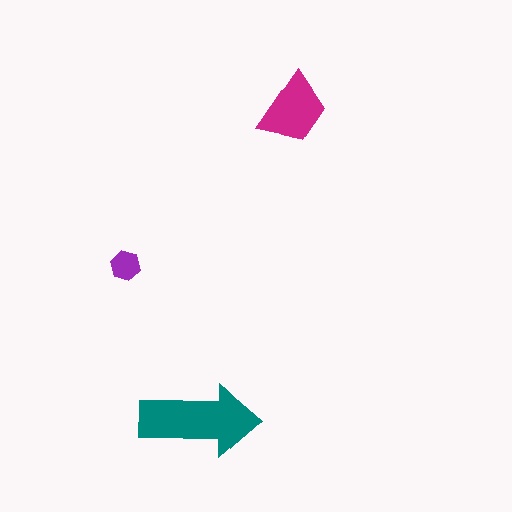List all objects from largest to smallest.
The teal arrow, the magenta trapezoid, the purple hexagon.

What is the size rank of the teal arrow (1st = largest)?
1st.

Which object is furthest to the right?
The magenta trapezoid is rightmost.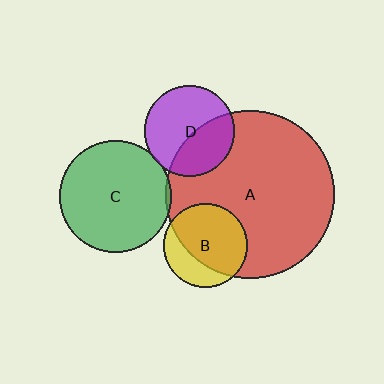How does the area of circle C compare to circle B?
Approximately 1.8 times.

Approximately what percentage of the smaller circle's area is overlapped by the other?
Approximately 70%.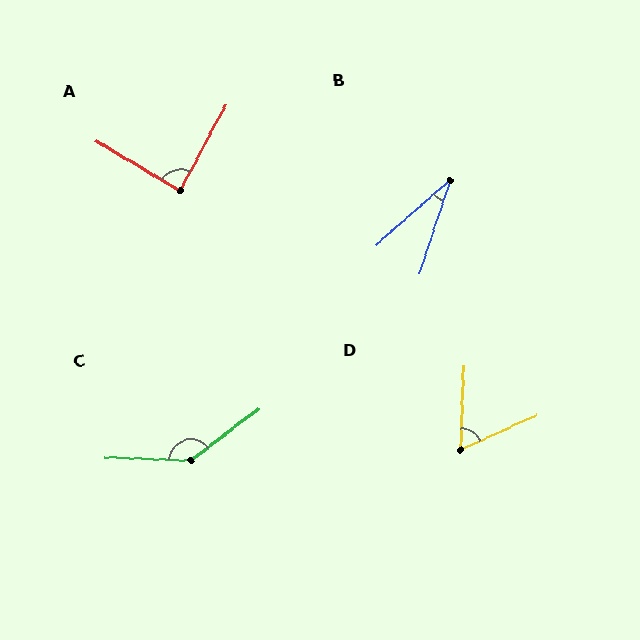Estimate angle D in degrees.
Approximately 63 degrees.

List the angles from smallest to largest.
B (31°), D (63°), A (87°), C (141°).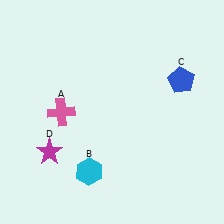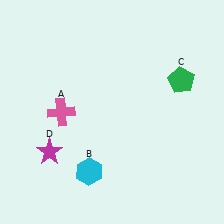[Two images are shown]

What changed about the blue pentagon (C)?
In Image 1, C is blue. In Image 2, it changed to green.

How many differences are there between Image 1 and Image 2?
There is 1 difference between the two images.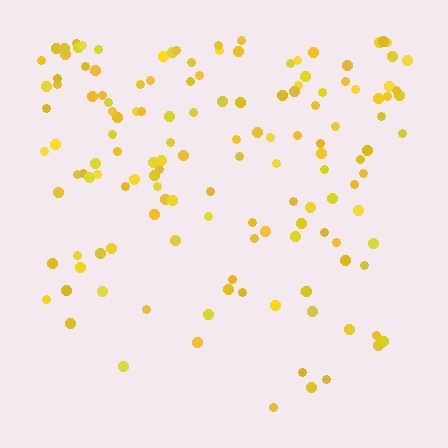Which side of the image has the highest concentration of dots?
The top.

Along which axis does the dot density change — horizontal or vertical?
Vertical.